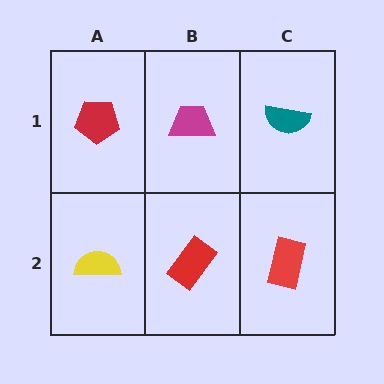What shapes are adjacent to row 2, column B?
A magenta trapezoid (row 1, column B), a yellow semicircle (row 2, column A), a red rectangle (row 2, column C).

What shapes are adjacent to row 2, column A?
A red pentagon (row 1, column A), a red rectangle (row 2, column B).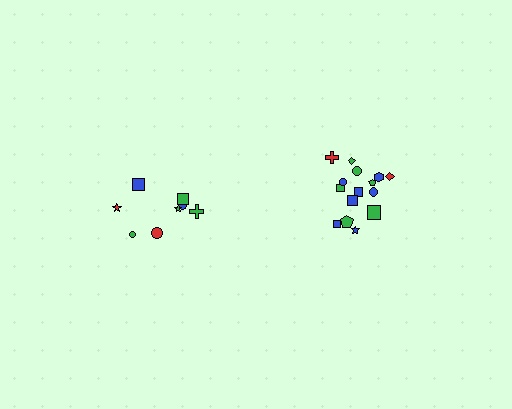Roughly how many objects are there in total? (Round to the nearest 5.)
Roughly 25 objects in total.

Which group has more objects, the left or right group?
The right group.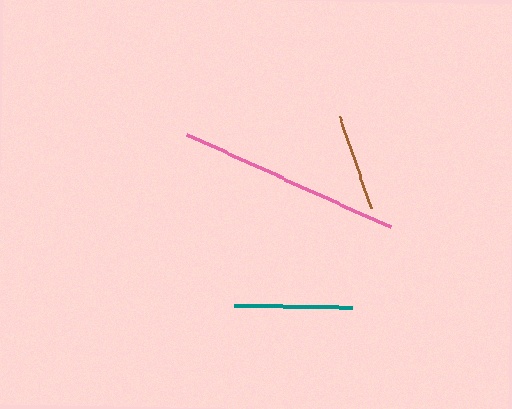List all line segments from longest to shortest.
From longest to shortest: pink, teal, brown.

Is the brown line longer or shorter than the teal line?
The teal line is longer than the brown line.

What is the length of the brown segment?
The brown segment is approximately 97 pixels long.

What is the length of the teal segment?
The teal segment is approximately 118 pixels long.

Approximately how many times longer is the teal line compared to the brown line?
The teal line is approximately 1.2 times the length of the brown line.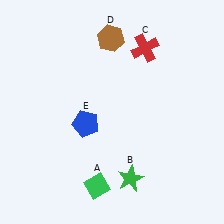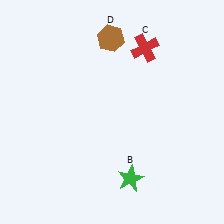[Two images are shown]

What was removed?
The green diamond (A), the blue pentagon (E) were removed in Image 2.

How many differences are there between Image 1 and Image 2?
There are 2 differences between the two images.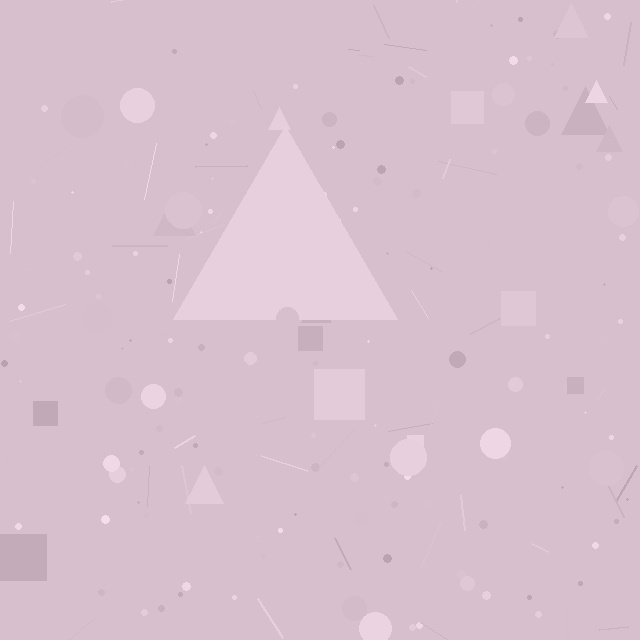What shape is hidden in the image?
A triangle is hidden in the image.